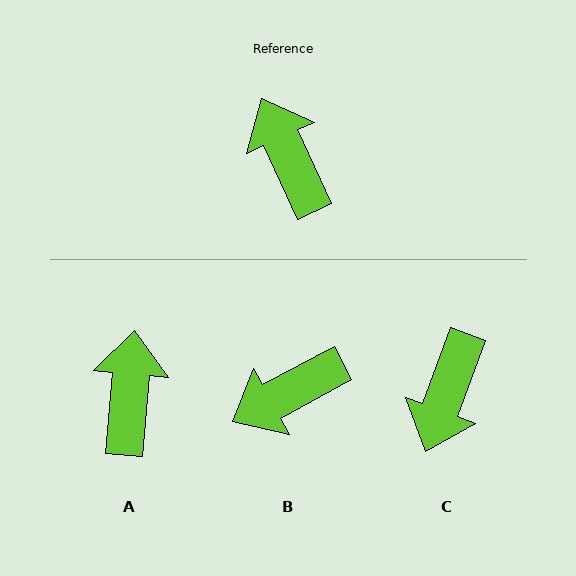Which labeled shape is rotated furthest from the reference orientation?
C, about 135 degrees away.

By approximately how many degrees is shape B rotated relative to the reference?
Approximately 93 degrees counter-clockwise.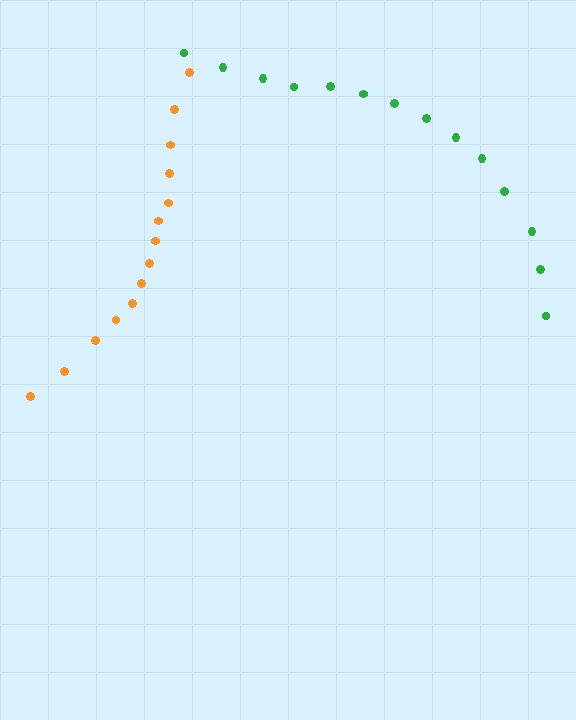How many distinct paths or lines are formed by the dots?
There are 2 distinct paths.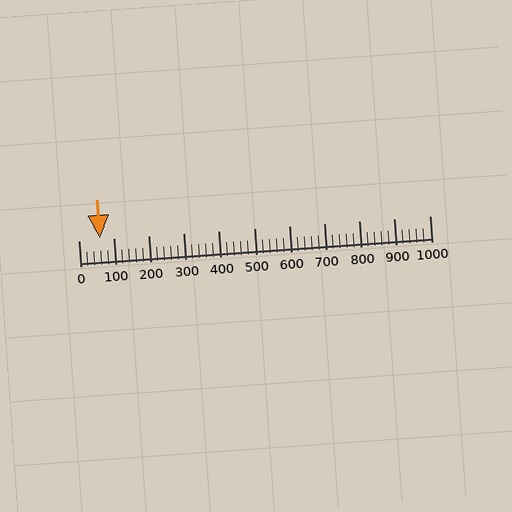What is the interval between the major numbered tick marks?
The major tick marks are spaced 100 units apart.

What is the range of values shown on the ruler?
The ruler shows values from 0 to 1000.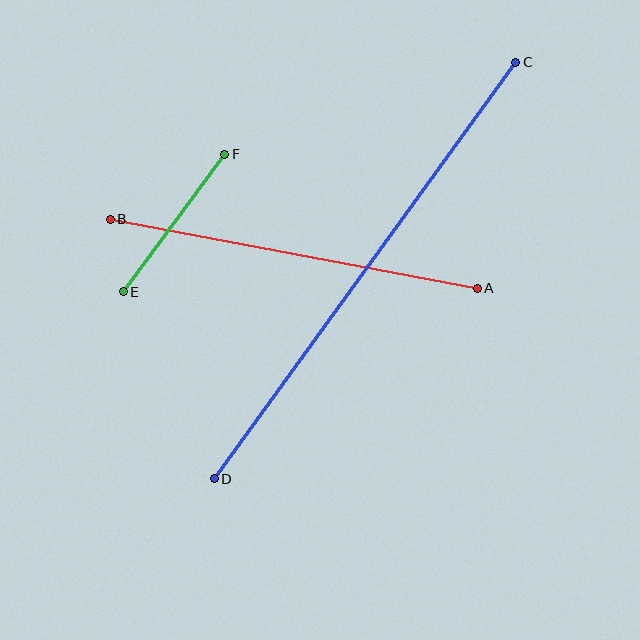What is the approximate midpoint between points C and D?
The midpoint is at approximately (365, 271) pixels.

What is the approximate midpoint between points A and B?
The midpoint is at approximately (294, 254) pixels.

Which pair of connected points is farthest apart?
Points C and D are farthest apart.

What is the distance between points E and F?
The distance is approximately 171 pixels.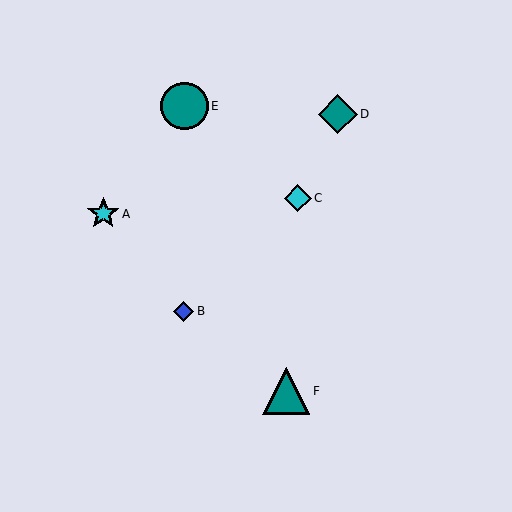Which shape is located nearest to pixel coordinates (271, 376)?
The teal triangle (labeled F) at (286, 391) is nearest to that location.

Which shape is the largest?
The teal circle (labeled E) is the largest.